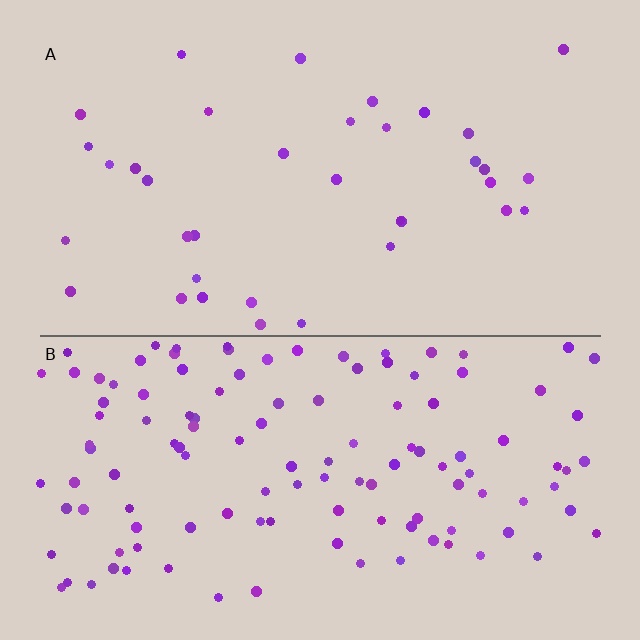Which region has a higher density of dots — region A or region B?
B (the bottom).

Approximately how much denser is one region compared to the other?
Approximately 3.4× — region B over region A.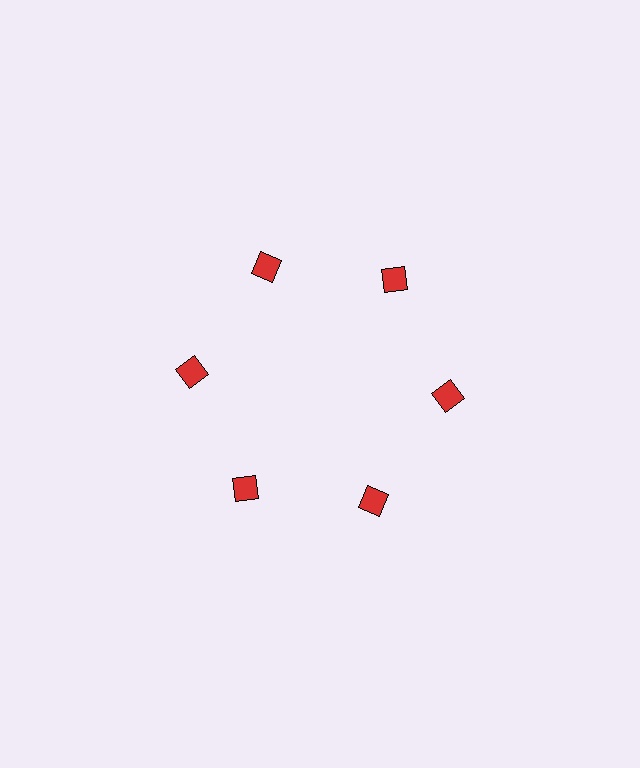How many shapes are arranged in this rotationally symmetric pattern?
There are 6 shapes, arranged in 6 groups of 1.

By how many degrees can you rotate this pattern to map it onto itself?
The pattern maps onto itself every 60 degrees of rotation.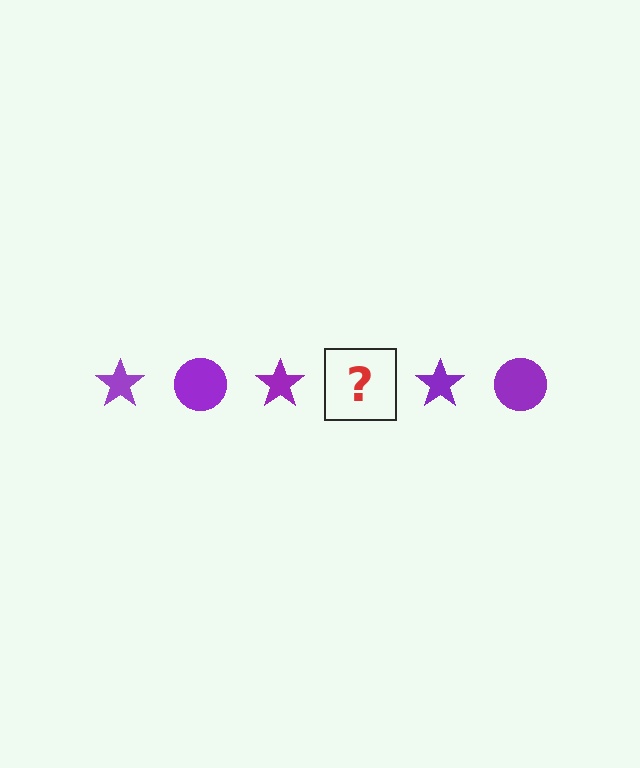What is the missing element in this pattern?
The missing element is a purple circle.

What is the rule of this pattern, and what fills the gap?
The rule is that the pattern cycles through star, circle shapes in purple. The gap should be filled with a purple circle.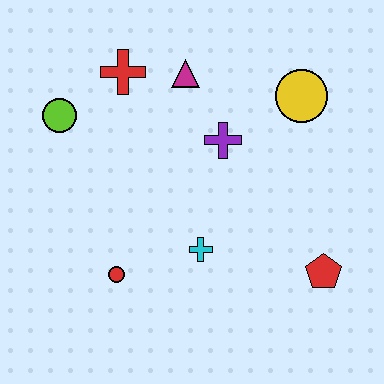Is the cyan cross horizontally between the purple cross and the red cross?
Yes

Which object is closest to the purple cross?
The magenta triangle is closest to the purple cross.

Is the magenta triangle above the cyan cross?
Yes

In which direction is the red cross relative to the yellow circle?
The red cross is to the left of the yellow circle.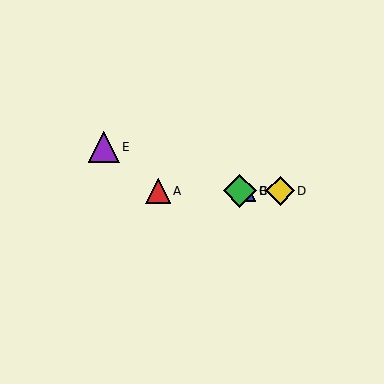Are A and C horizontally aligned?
Yes, both are at y≈191.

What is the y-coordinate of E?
Object E is at y≈147.